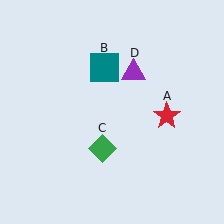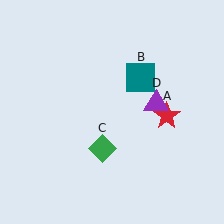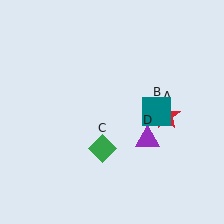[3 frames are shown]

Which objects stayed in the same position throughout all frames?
Red star (object A) and green diamond (object C) remained stationary.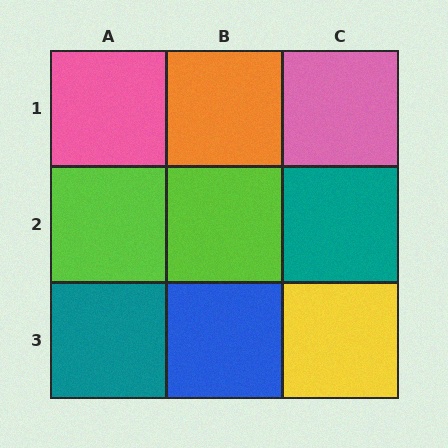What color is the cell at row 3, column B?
Blue.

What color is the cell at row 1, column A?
Pink.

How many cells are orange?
1 cell is orange.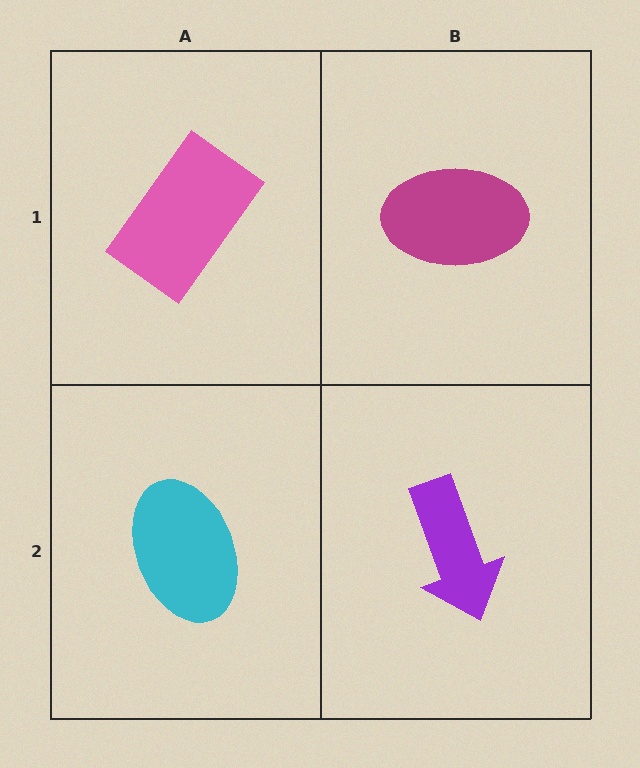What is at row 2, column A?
A cyan ellipse.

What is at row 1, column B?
A magenta ellipse.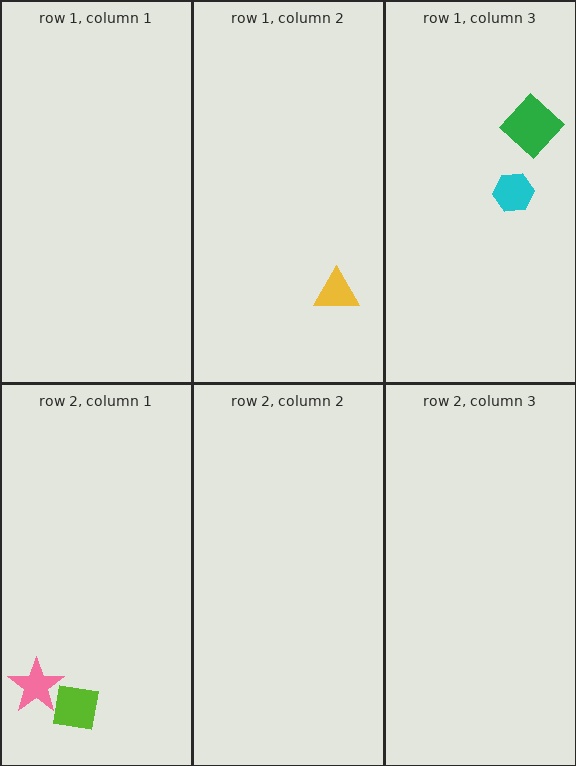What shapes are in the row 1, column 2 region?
The yellow triangle.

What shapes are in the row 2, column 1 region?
The pink star, the lime square.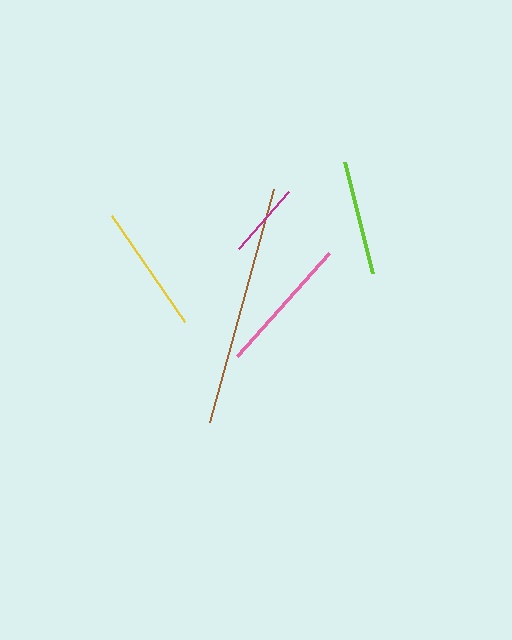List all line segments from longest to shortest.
From longest to shortest: brown, pink, yellow, lime, magenta.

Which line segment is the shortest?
The magenta line is the shortest at approximately 76 pixels.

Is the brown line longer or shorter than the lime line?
The brown line is longer than the lime line.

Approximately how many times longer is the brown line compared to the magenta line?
The brown line is approximately 3.2 times the length of the magenta line.